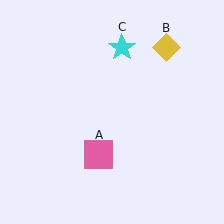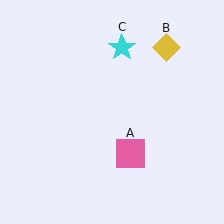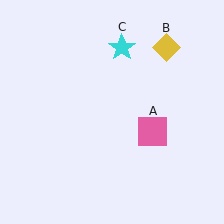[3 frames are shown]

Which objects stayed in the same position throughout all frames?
Yellow diamond (object B) and cyan star (object C) remained stationary.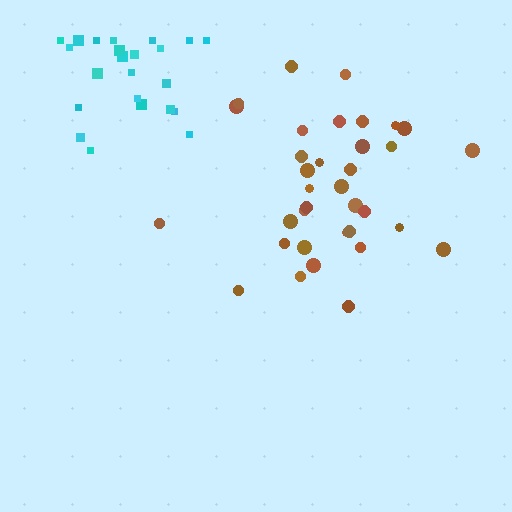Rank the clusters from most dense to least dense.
cyan, brown.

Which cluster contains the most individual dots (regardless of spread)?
Brown (35).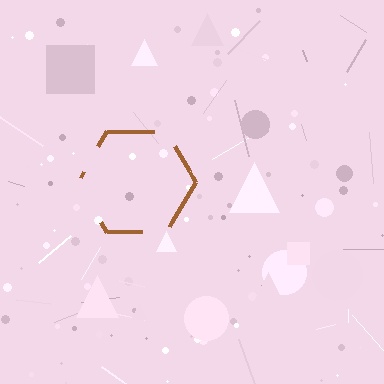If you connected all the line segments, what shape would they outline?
They would outline a hexagon.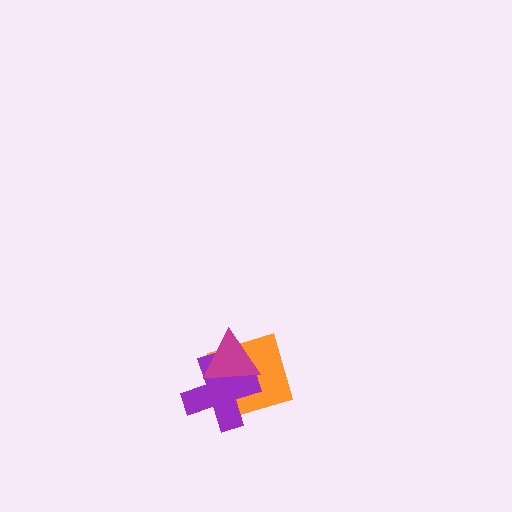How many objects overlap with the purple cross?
2 objects overlap with the purple cross.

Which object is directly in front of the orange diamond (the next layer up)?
The purple cross is directly in front of the orange diamond.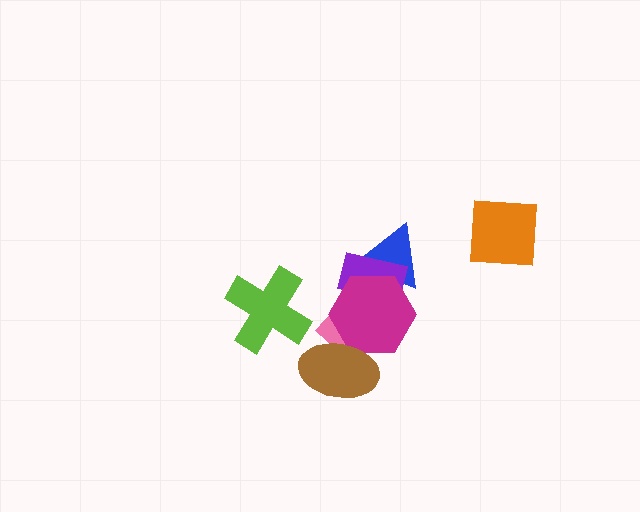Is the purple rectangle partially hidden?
Yes, it is partially covered by another shape.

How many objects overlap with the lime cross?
0 objects overlap with the lime cross.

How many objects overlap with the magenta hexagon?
4 objects overlap with the magenta hexagon.